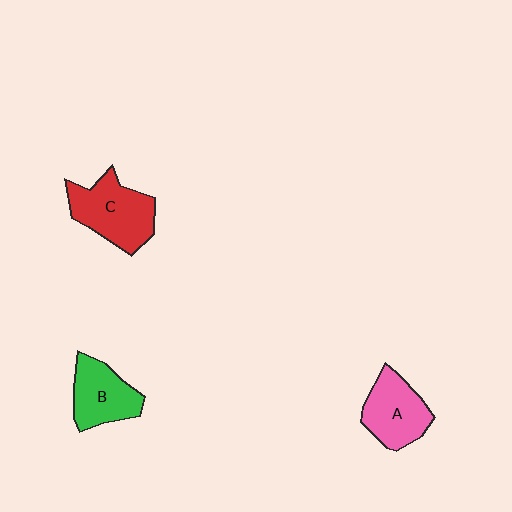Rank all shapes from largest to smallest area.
From largest to smallest: C (red), A (pink), B (green).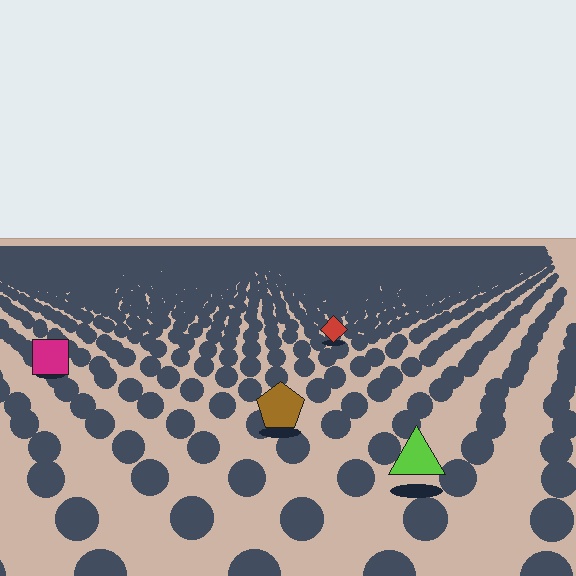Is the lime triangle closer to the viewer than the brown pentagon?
Yes. The lime triangle is closer — you can tell from the texture gradient: the ground texture is coarser near it.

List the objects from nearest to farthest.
From nearest to farthest: the lime triangle, the brown pentagon, the magenta square, the red diamond.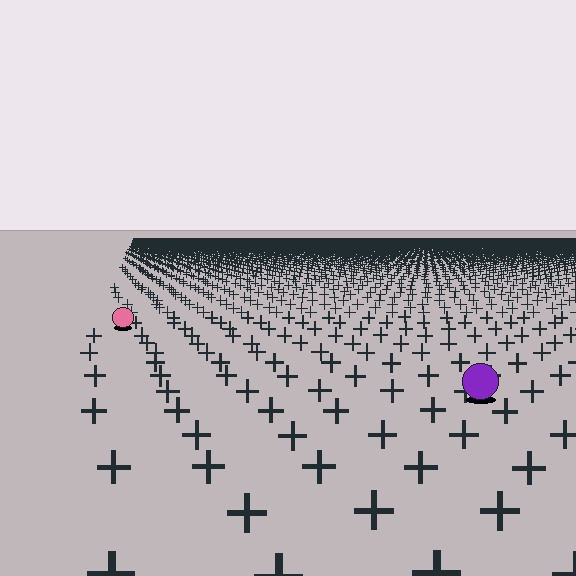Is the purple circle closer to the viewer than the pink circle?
Yes. The purple circle is closer — you can tell from the texture gradient: the ground texture is coarser near it.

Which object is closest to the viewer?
The purple circle is closest. The texture marks near it are larger and more spread out.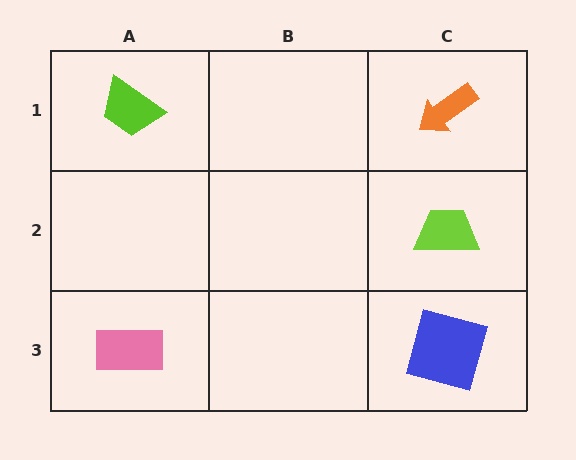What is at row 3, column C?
A blue square.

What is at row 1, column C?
An orange arrow.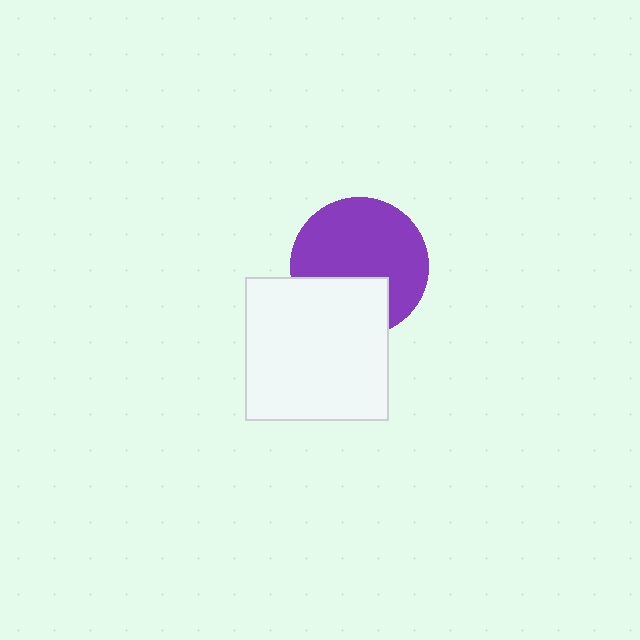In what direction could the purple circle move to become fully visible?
The purple circle could move up. That would shift it out from behind the white square entirely.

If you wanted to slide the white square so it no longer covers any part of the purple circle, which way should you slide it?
Slide it down — that is the most direct way to separate the two shapes.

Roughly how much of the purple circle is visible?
Most of it is visible (roughly 69%).